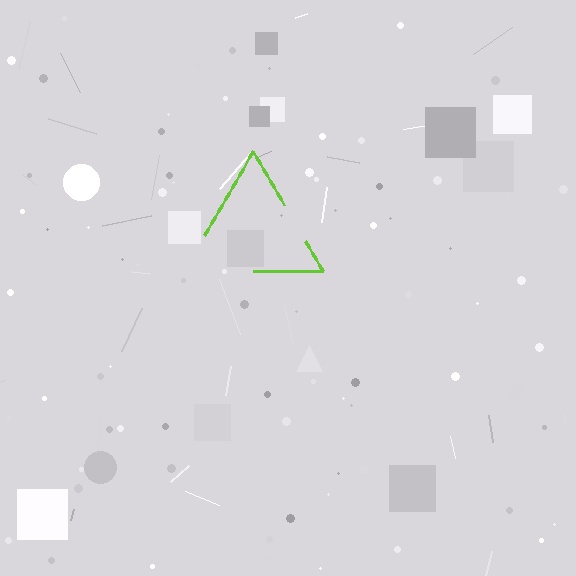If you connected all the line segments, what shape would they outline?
They would outline a triangle.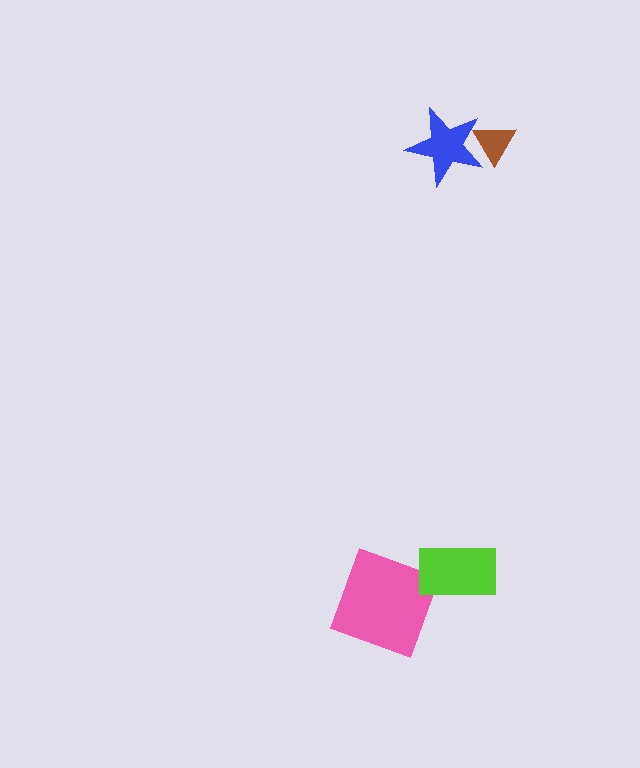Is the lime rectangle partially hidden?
No, no other shape covers it.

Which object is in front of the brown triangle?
The blue star is in front of the brown triangle.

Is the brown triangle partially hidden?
Yes, it is partially covered by another shape.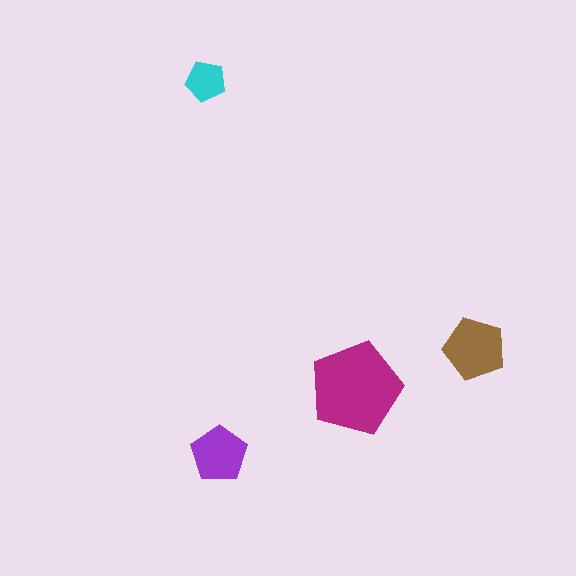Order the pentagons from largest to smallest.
the magenta one, the brown one, the purple one, the cyan one.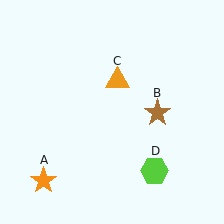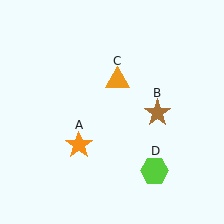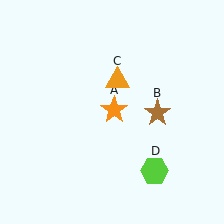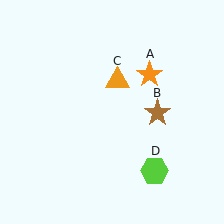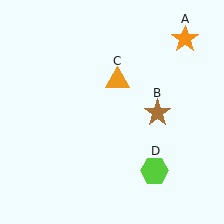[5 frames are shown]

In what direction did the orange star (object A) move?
The orange star (object A) moved up and to the right.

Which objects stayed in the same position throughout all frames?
Brown star (object B) and orange triangle (object C) and lime hexagon (object D) remained stationary.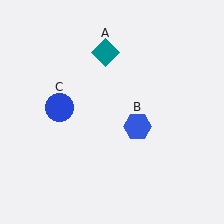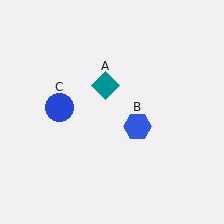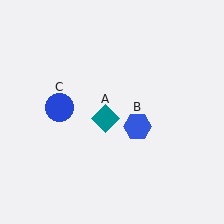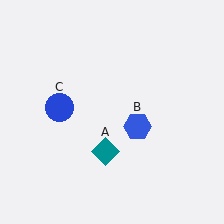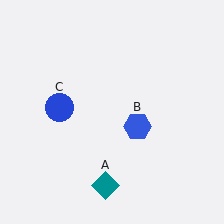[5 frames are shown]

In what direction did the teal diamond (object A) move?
The teal diamond (object A) moved down.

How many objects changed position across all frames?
1 object changed position: teal diamond (object A).